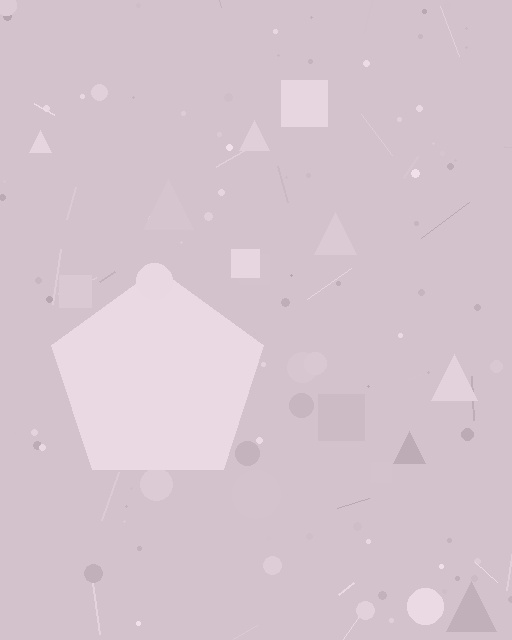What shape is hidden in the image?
A pentagon is hidden in the image.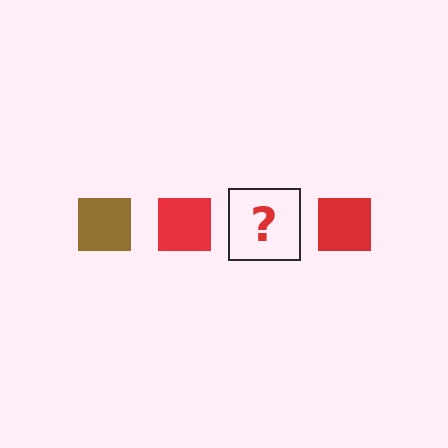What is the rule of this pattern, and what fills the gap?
The rule is that the pattern cycles through brown, red squares. The gap should be filled with a brown square.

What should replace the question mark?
The question mark should be replaced with a brown square.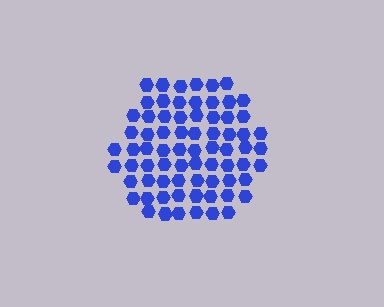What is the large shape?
The large shape is a hexagon.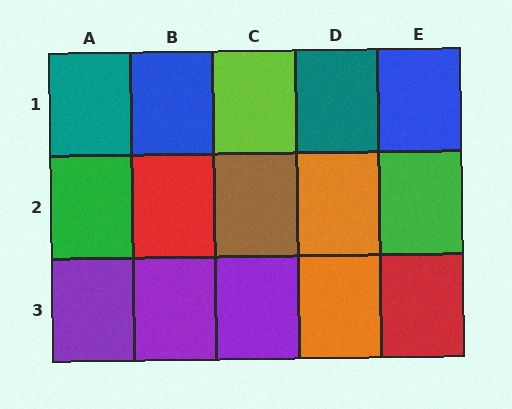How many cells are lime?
1 cell is lime.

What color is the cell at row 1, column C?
Lime.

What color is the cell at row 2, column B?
Red.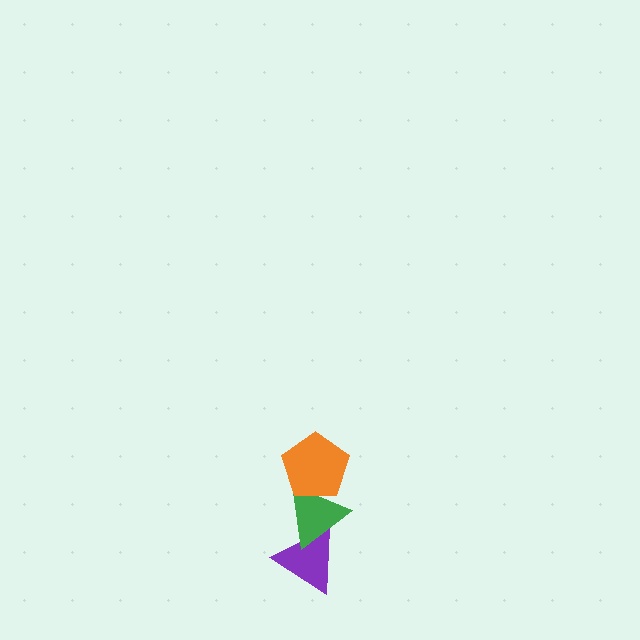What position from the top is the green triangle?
The green triangle is 2nd from the top.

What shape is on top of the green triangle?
The orange pentagon is on top of the green triangle.